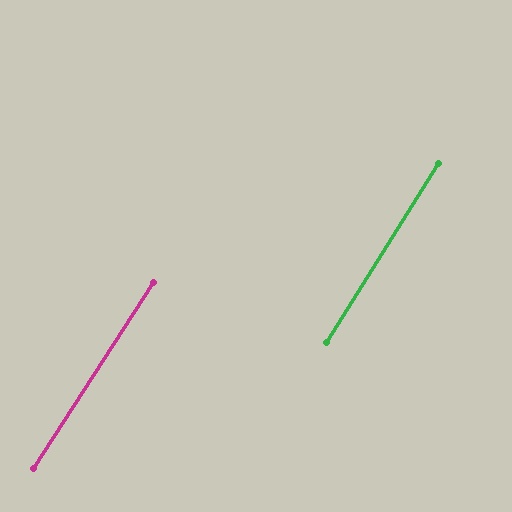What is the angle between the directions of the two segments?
Approximately 1 degree.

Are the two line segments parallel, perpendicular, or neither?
Parallel — their directions differ by only 0.8°.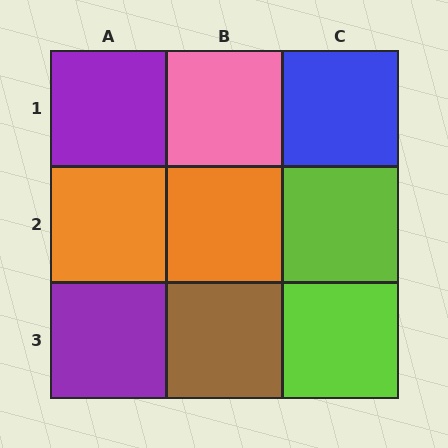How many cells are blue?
1 cell is blue.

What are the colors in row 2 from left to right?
Orange, orange, lime.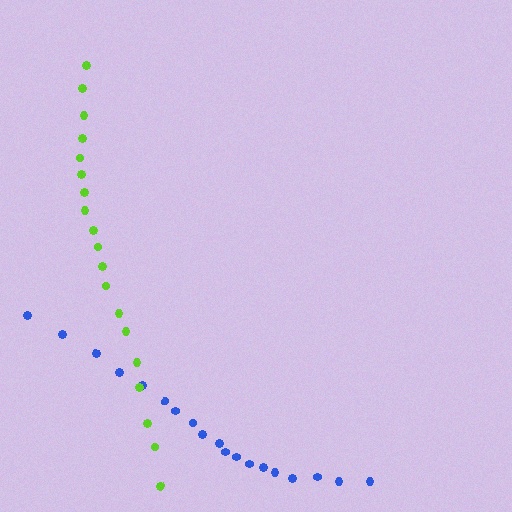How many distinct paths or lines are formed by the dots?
There are 2 distinct paths.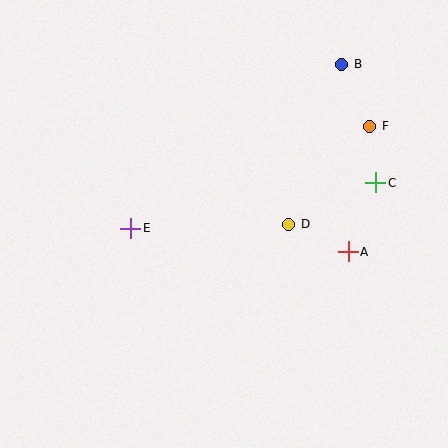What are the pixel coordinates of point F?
Point F is at (370, 126).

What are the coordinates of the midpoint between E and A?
The midpoint between E and A is at (240, 240).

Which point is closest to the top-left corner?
Point E is closest to the top-left corner.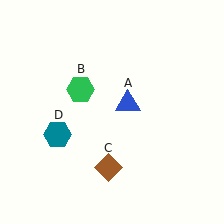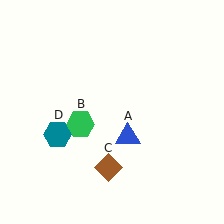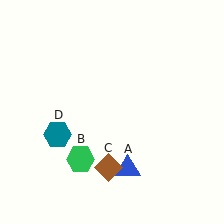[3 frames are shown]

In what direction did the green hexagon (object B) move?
The green hexagon (object B) moved down.